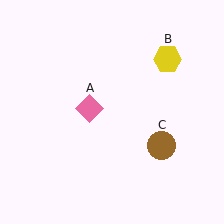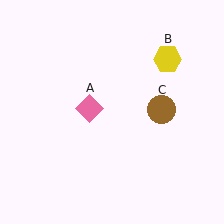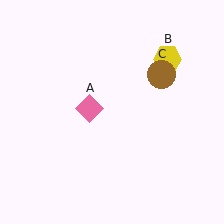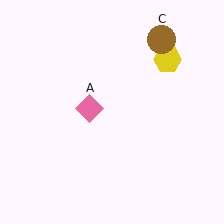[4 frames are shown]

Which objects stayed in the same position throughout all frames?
Pink diamond (object A) and yellow hexagon (object B) remained stationary.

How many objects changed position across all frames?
1 object changed position: brown circle (object C).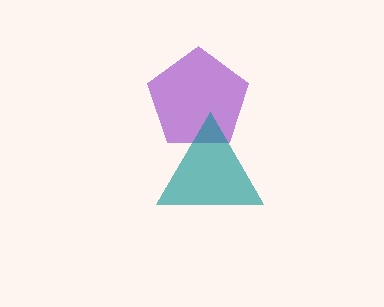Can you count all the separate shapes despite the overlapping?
Yes, there are 2 separate shapes.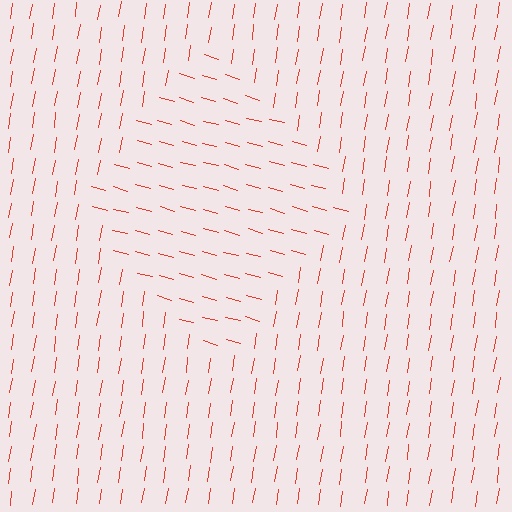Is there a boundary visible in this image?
Yes, there is a texture boundary formed by a change in line orientation.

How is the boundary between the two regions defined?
The boundary is defined purely by a change in line orientation (approximately 83 degrees difference). All lines are the same color and thickness.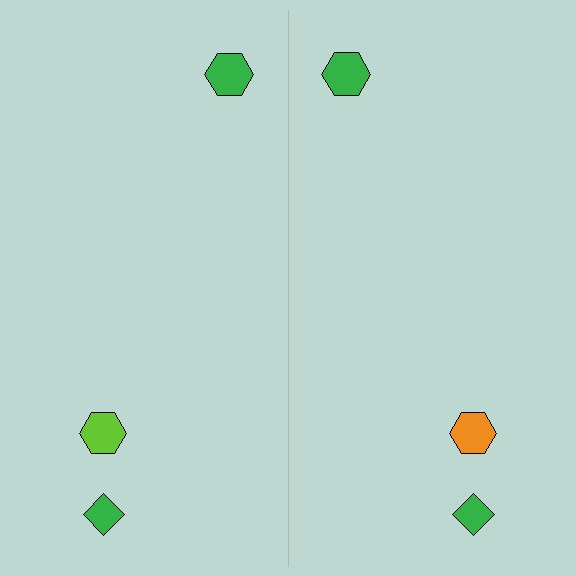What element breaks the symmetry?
The orange hexagon on the right side breaks the symmetry — its mirror counterpart is lime.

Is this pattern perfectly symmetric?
No, the pattern is not perfectly symmetric. The orange hexagon on the right side breaks the symmetry — its mirror counterpart is lime.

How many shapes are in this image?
There are 6 shapes in this image.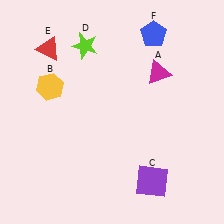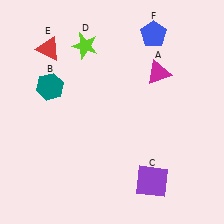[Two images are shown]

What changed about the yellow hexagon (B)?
In Image 1, B is yellow. In Image 2, it changed to teal.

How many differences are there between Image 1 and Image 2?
There is 1 difference between the two images.